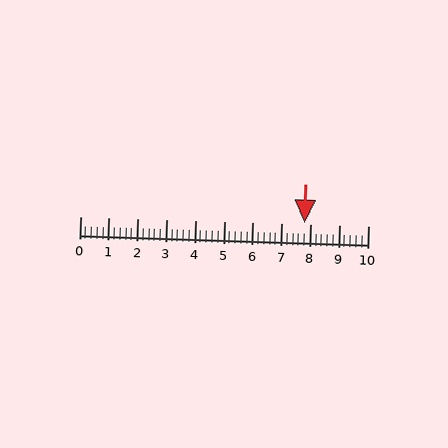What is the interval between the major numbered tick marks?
The major tick marks are spaced 1 units apart.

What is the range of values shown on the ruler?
The ruler shows values from 0 to 10.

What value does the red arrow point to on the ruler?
The red arrow points to approximately 7.8.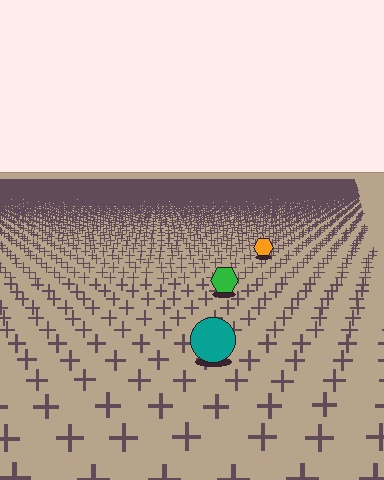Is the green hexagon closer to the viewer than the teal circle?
No. The teal circle is closer — you can tell from the texture gradient: the ground texture is coarser near it.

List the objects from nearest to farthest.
From nearest to farthest: the teal circle, the green hexagon, the orange hexagon.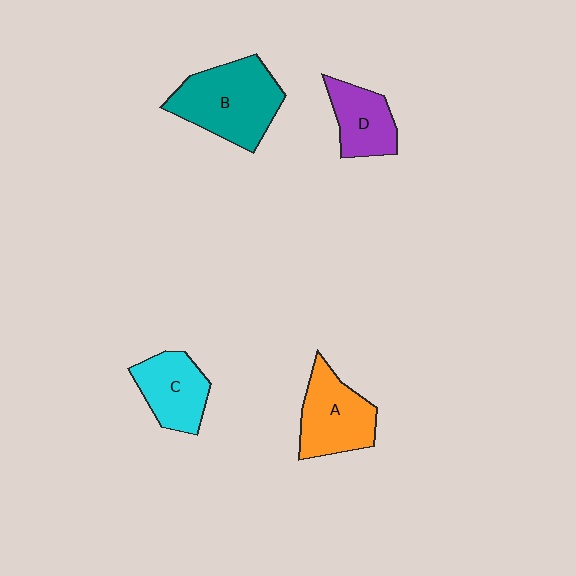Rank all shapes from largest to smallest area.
From largest to smallest: B (teal), A (orange), C (cyan), D (purple).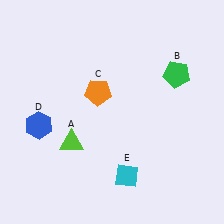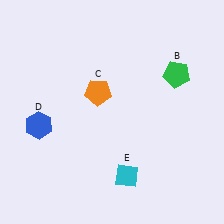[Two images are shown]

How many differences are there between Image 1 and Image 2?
There is 1 difference between the two images.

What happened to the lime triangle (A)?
The lime triangle (A) was removed in Image 2. It was in the bottom-left area of Image 1.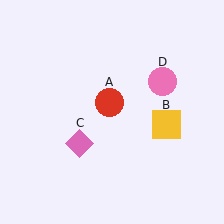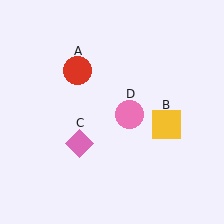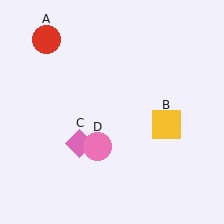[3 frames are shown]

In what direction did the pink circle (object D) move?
The pink circle (object D) moved down and to the left.